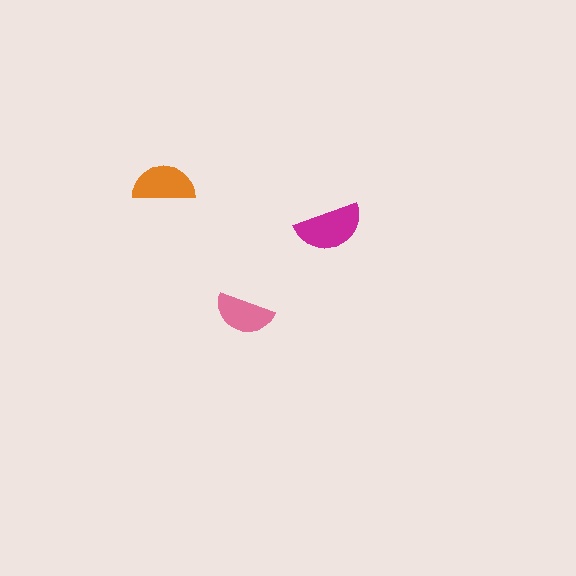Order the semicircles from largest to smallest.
the magenta one, the orange one, the pink one.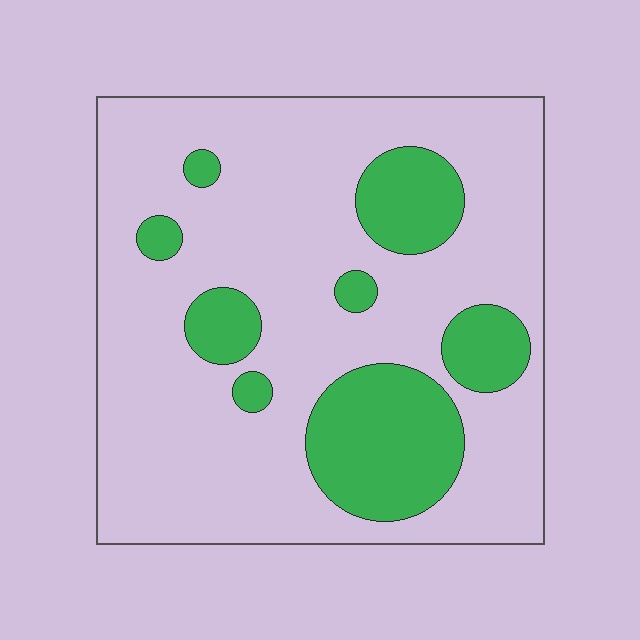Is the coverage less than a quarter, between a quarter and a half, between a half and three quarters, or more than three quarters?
Less than a quarter.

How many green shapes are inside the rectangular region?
8.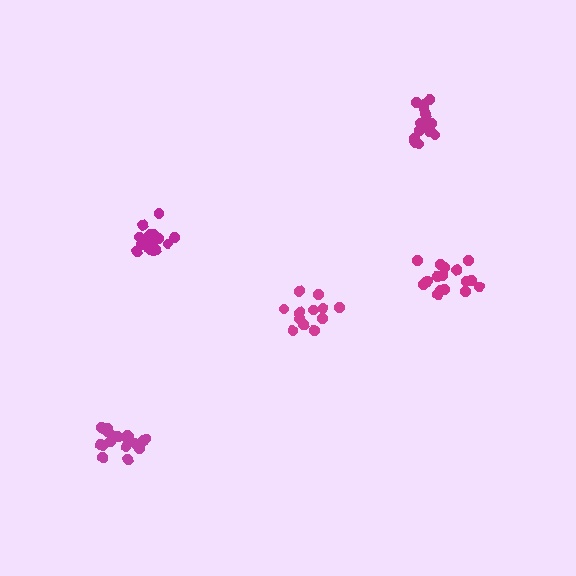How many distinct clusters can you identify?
There are 5 distinct clusters.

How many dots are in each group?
Group 1: 18 dots, Group 2: 16 dots, Group 3: 13 dots, Group 4: 17 dots, Group 5: 17 dots (81 total).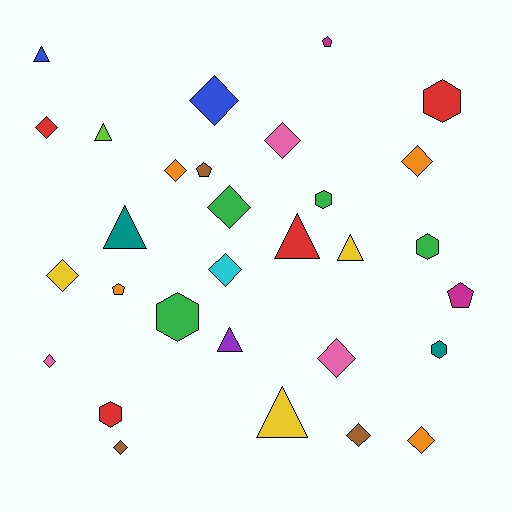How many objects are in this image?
There are 30 objects.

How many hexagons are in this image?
There are 6 hexagons.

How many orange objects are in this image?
There are 4 orange objects.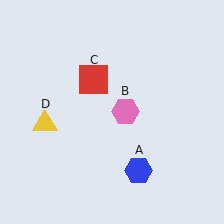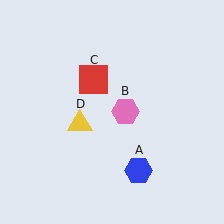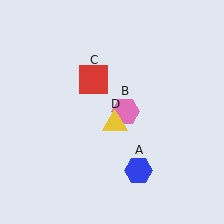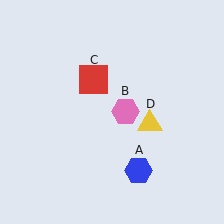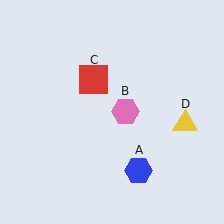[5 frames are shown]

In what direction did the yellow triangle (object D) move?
The yellow triangle (object D) moved right.